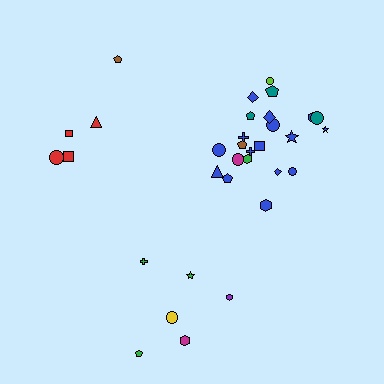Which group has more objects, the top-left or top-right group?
The top-right group.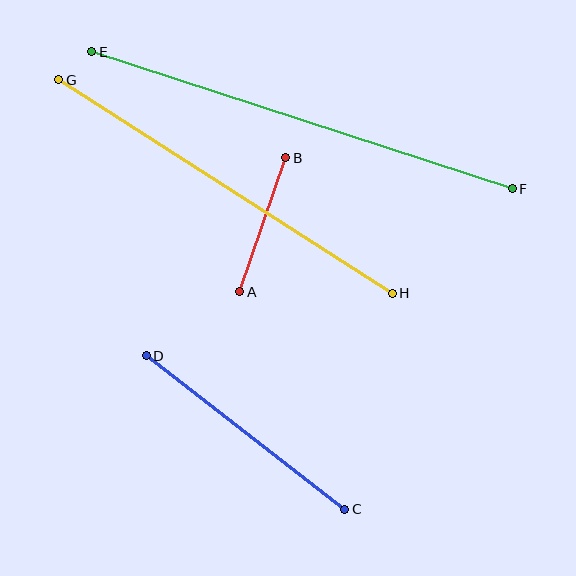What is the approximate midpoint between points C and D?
The midpoint is at approximately (246, 433) pixels.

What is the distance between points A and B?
The distance is approximately 142 pixels.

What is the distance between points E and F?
The distance is approximately 442 pixels.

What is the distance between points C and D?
The distance is approximately 251 pixels.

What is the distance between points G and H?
The distance is approximately 396 pixels.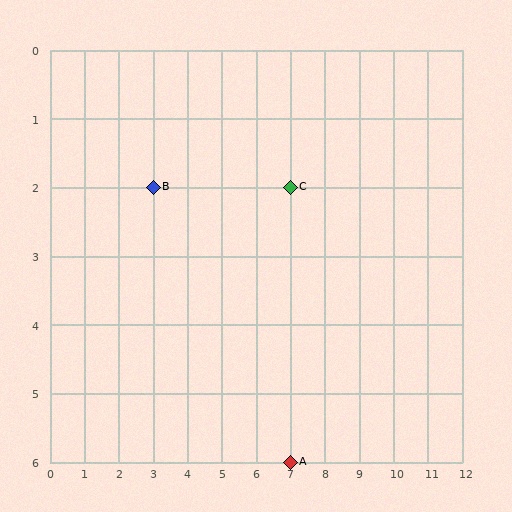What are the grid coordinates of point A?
Point A is at grid coordinates (7, 6).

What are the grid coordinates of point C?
Point C is at grid coordinates (7, 2).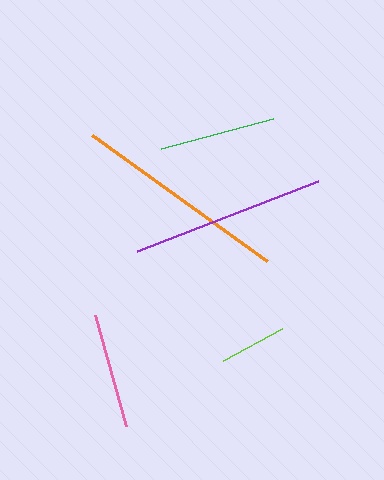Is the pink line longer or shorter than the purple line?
The purple line is longer than the pink line.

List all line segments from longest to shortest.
From longest to shortest: orange, purple, green, pink, lime.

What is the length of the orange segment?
The orange segment is approximately 216 pixels long.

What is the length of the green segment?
The green segment is approximately 116 pixels long.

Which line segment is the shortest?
The lime line is the shortest at approximately 67 pixels.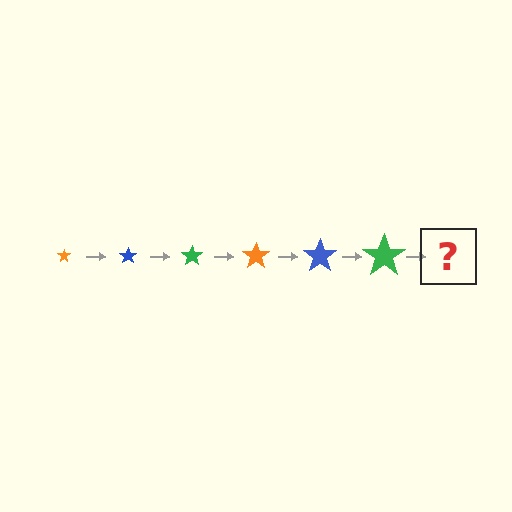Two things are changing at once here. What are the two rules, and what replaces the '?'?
The two rules are that the star grows larger each step and the color cycles through orange, blue, and green. The '?' should be an orange star, larger than the previous one.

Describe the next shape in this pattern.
It should be an orange star, larger than the previous one.